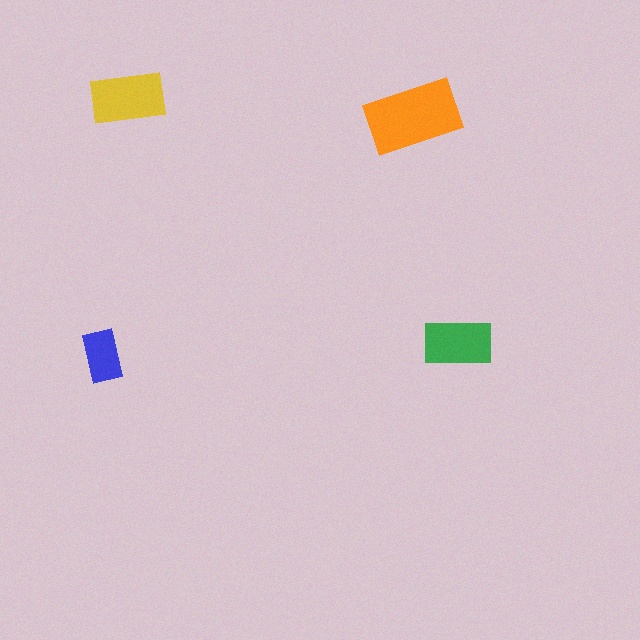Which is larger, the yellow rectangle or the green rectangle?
The yellow one.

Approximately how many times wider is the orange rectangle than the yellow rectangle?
About 1.5 times wider.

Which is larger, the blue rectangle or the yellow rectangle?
The yellow one.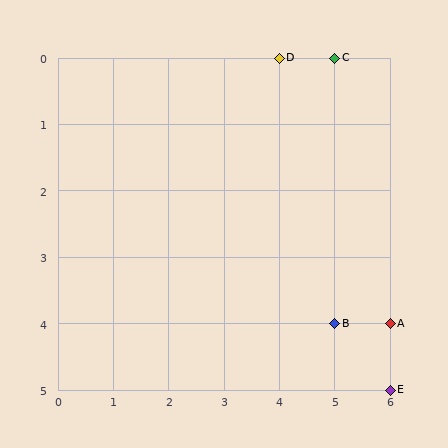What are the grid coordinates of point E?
Point E is at grid coordinates (6, 5).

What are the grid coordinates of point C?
Point C is at grid coordinates (5, 0).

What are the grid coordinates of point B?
Point B is at grid coordinates (5, 4).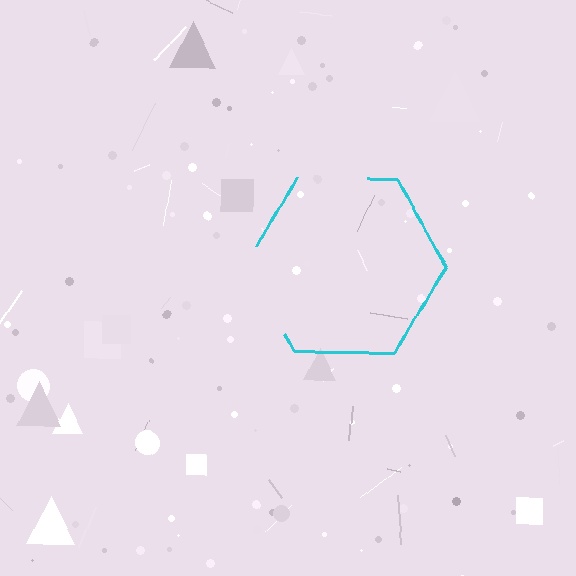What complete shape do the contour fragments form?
The contour fragments form a hexagon.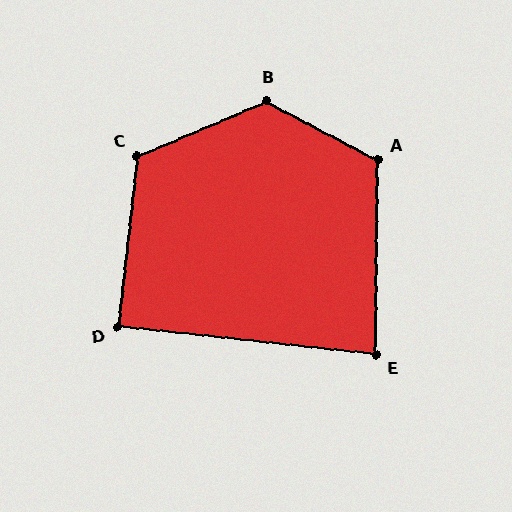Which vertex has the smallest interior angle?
E, at approximately 85 degrees.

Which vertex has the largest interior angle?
B, at approximately 129 degrees.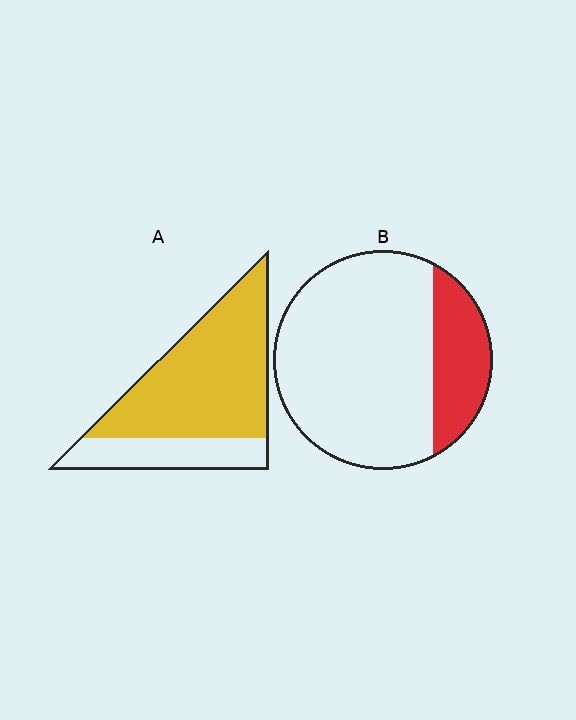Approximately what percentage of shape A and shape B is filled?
A is approximately 75% and B is approximately 20%.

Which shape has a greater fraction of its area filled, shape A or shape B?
Shape A.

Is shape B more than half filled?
No.